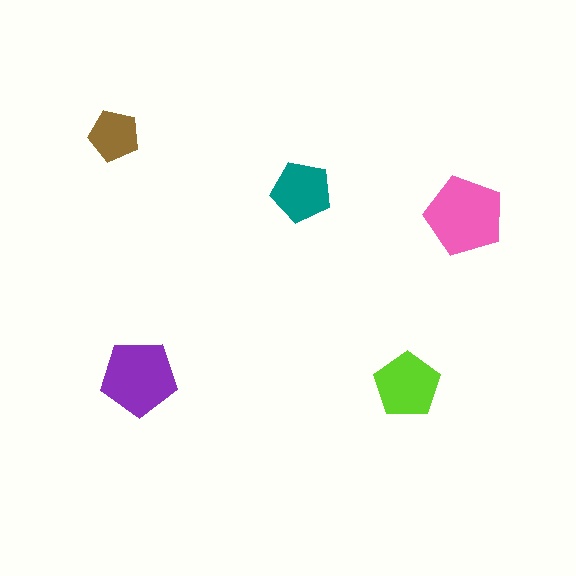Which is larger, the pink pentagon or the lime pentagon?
The pink one.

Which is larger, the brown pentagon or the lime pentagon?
The lime one.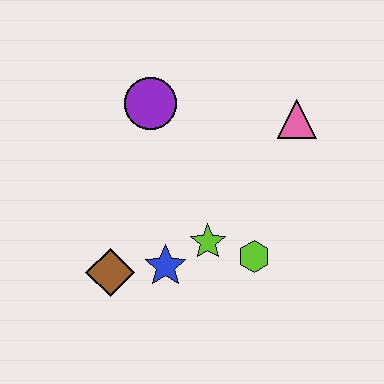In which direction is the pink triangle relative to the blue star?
The pink triangle is above the blue star.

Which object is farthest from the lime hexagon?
The purple circle is farthest from the lime hexagon.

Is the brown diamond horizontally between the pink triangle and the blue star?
No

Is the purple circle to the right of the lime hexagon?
No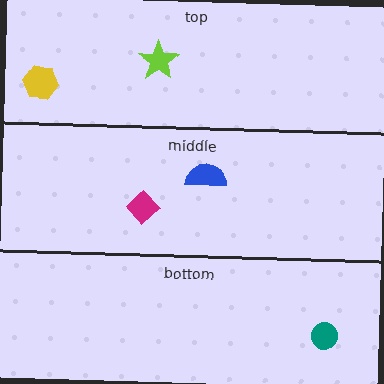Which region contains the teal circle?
The bottom region.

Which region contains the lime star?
The top region.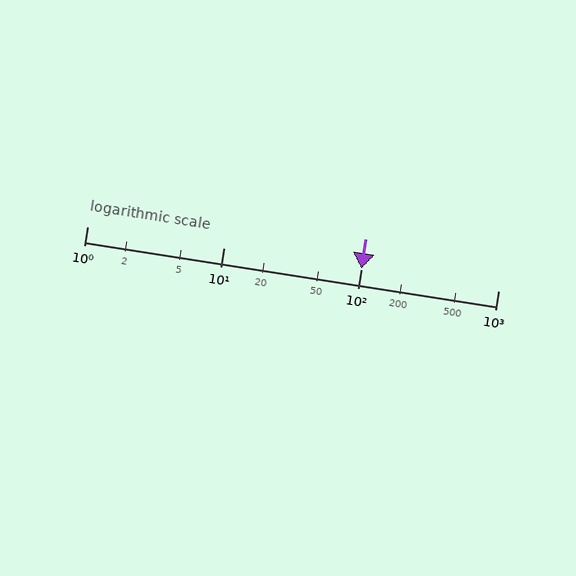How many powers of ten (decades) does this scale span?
The scale spans 3 decades, from 1 to 1000.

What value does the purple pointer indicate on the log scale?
The pointer indicates approximately 100.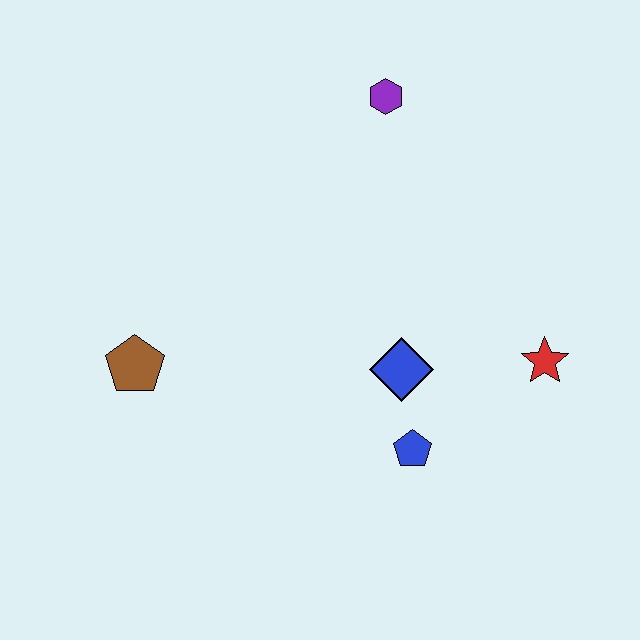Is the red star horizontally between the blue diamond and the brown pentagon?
No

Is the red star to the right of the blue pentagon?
Yes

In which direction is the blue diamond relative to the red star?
The blue diamond is to the left of the red star.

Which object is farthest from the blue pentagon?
The purple hexagon is farthest from the blue pentagon.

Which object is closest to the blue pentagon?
The blue diamond is closest to the blue pentagon.